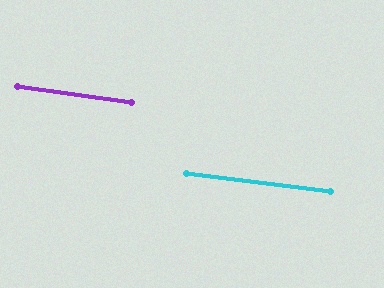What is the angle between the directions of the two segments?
Approximately 1 degree.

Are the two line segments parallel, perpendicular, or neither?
Parallel — their directions differ by only 0.8°.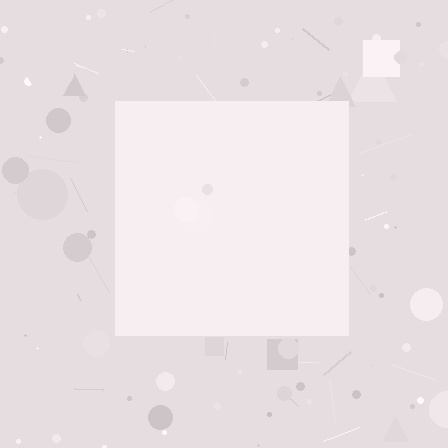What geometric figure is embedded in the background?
A square is embedded in the background.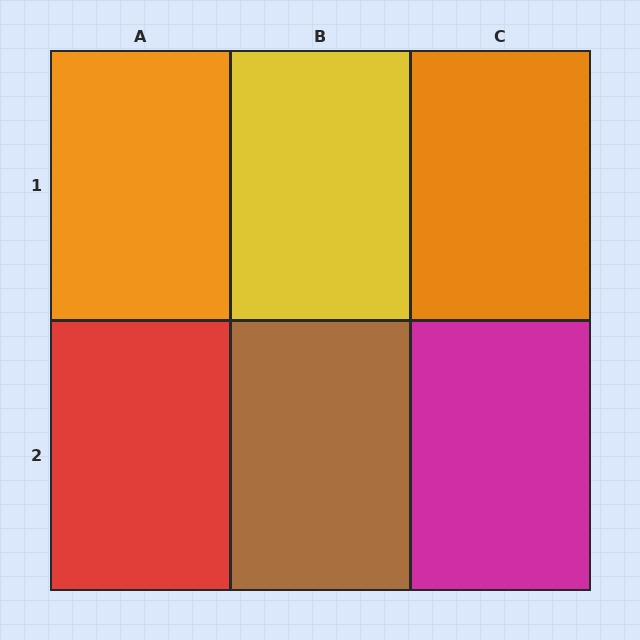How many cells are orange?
2 cells are orange.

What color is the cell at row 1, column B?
Yellow.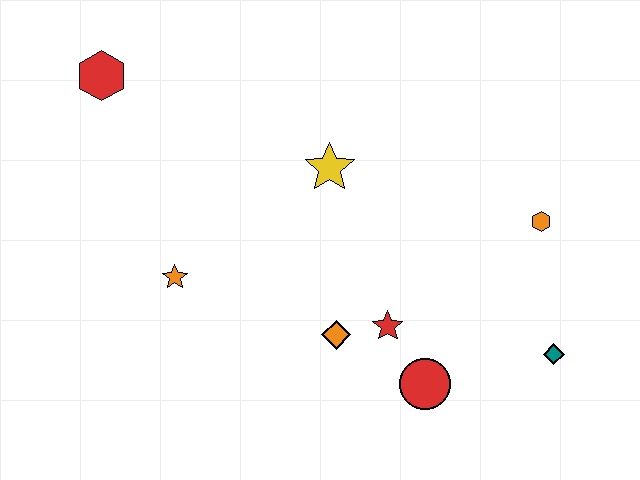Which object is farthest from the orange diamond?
The red hexagon is farthest from the orange diamond.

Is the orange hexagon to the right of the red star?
Yes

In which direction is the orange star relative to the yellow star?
The orange star is to the left of the yellow star.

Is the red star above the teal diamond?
Yes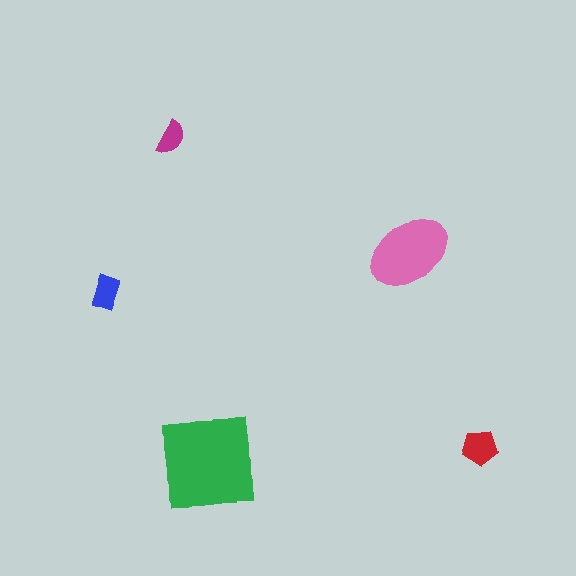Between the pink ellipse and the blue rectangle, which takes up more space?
The pink ellipse.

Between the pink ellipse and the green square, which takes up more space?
The green square.